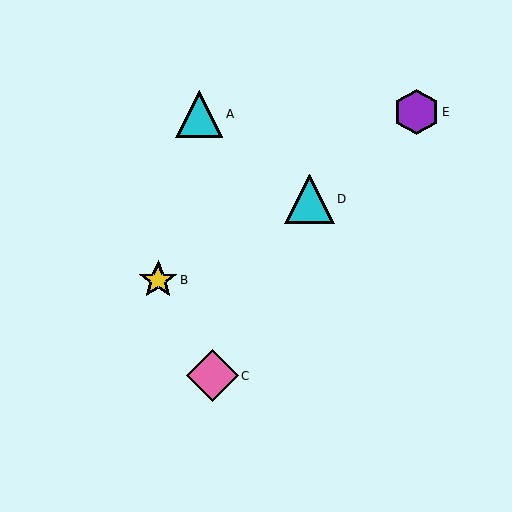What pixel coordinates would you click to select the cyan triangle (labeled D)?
Click at (309, 199) to select the cyan triangle D.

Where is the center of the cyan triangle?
The center of the cyan triangle is at (309, 199).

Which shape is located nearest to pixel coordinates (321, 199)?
The cyan triangle (labeled D) at (309, 199) is nearest to that location.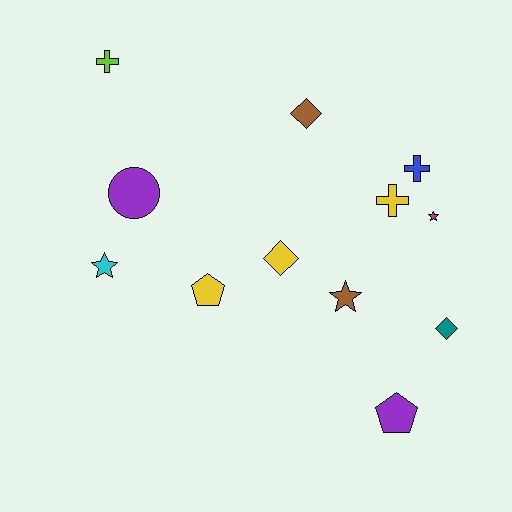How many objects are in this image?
There are 12 objects.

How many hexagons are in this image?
There are no hexagons.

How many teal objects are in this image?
There is 1 teal object.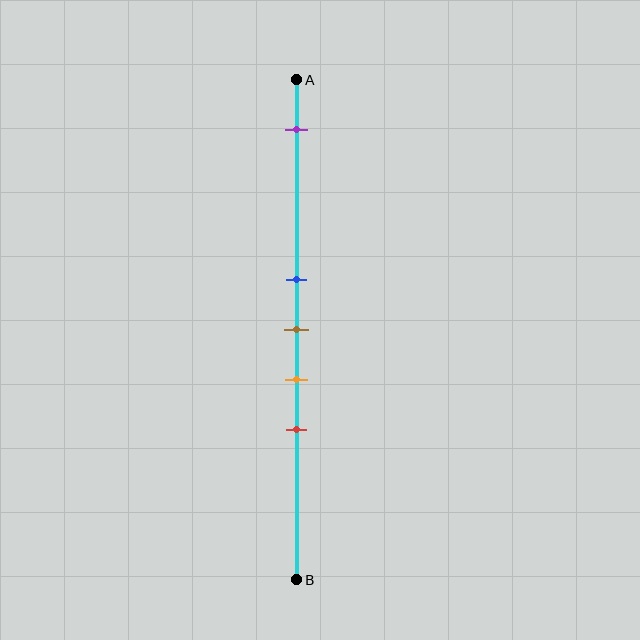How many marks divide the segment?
There are 5 marks dividing the segment.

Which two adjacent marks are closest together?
The blue and brown marks are the closest adjacent pair.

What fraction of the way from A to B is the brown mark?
The brown mark is approximately 50% (0.5) of the way from A to B.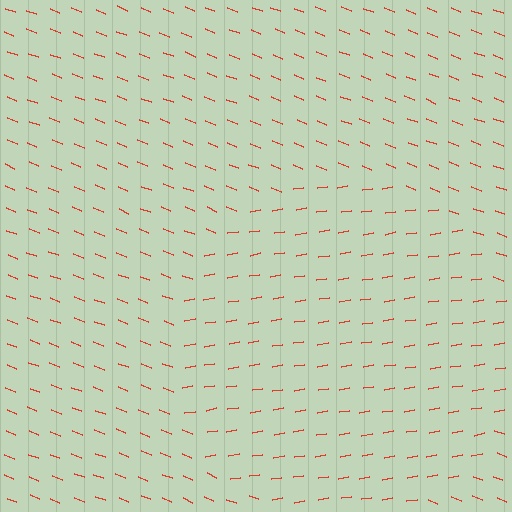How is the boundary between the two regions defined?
The boundary is defined purely by a change in line orientation (approximately 31 degrees difference). All lines are the same color and thickness.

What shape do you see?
I see a circle.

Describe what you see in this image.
The image is filled with small red line segments. A circle region in the image has lines oriented differently from the surrounding lines, creating a visible texture boundary.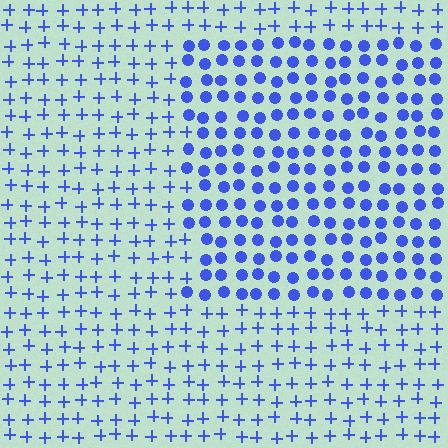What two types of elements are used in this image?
The image uses circles inside the rectangle region and plus signs outside it.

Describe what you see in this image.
The image is filled with small blue elements arranged in a uniform grid. A rectangle-shaped region contains circles, while the surrounding area contains plus signs. The boundary is defined purely by the change in element shape.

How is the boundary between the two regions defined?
The boundary is defined by a change in element shape: circles inside vs. plus signs outside. All elements share the same color and spacing.